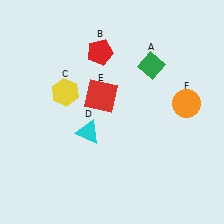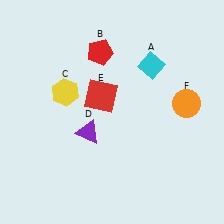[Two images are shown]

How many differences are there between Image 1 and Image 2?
There are 2 differences between the two images.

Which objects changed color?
A changed from green to cyan. D changed from cyan to purple.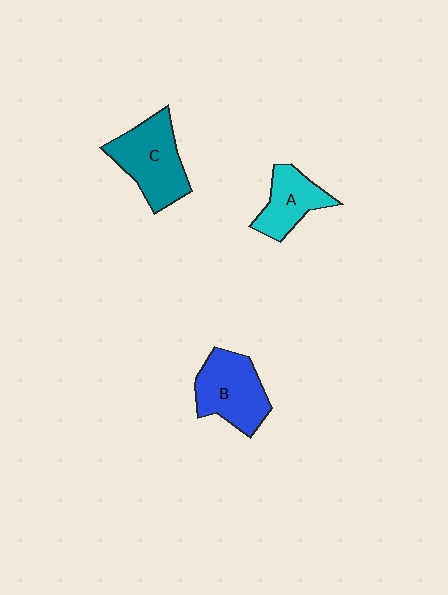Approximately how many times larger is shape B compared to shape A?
Approximately 1.4 times.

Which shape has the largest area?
Shape C (teal).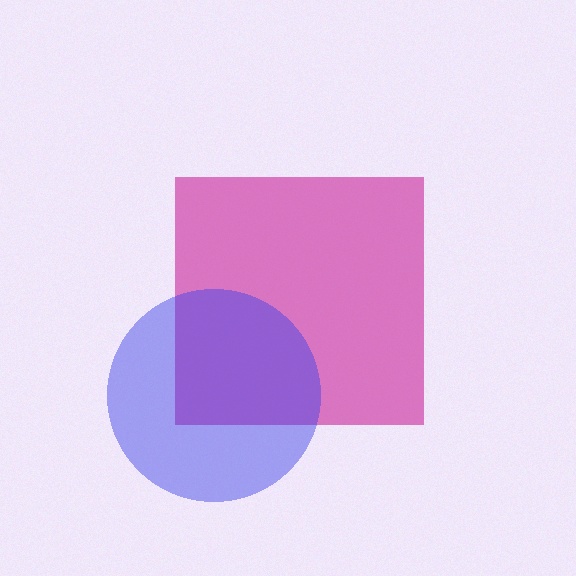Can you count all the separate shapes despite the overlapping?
Yes, there are 2 separate shapes.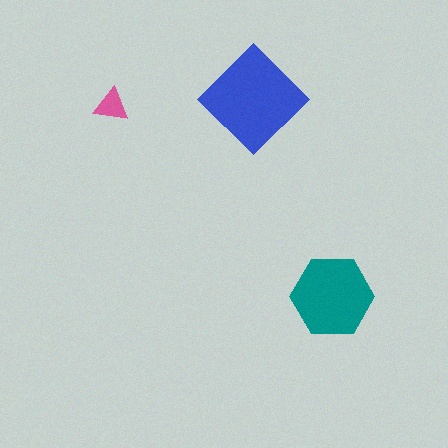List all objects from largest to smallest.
The blue diamond, the teal hexagon, the pink triangle.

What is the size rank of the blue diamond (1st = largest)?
1st.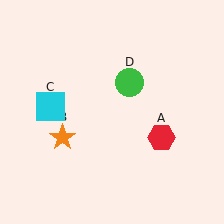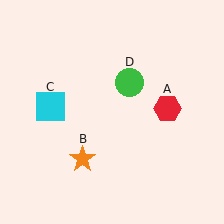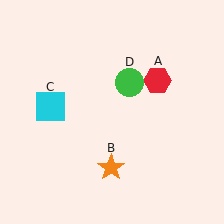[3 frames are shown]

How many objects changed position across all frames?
2 objects changed position: red hexagon (object A), orange star (object B).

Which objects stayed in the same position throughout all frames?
Cyan square (object C) and green circle (object D) remained stationary.